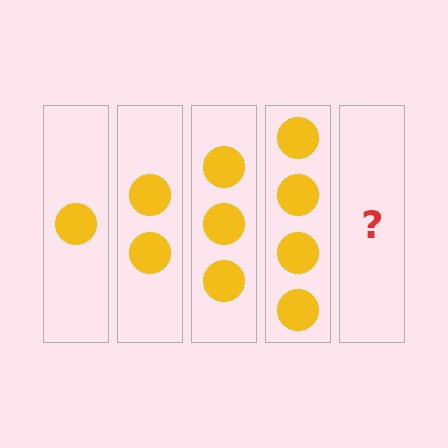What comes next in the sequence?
The next element should be 5 circles.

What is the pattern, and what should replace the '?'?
The pattern is that each step adds one more circle. The '?' should be 5 circles.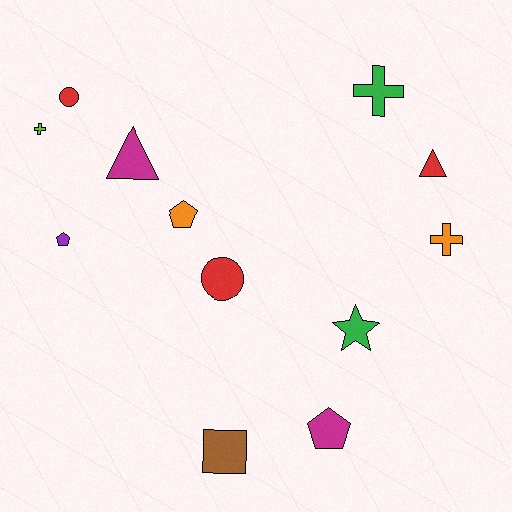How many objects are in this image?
There are 12 objects.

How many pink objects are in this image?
There are no pink objects.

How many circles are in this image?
There are 2 circles.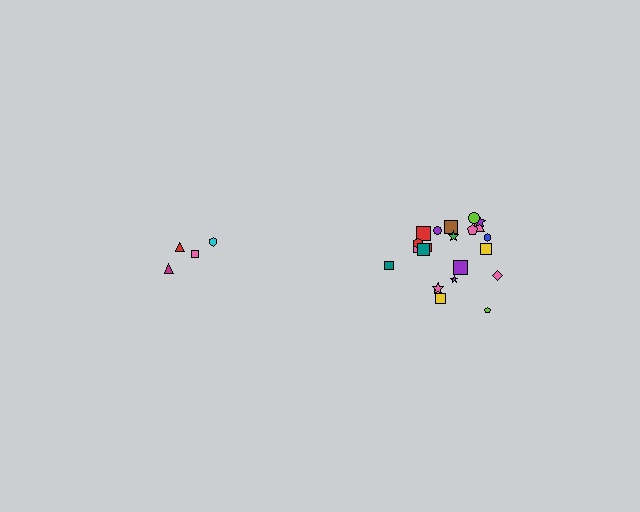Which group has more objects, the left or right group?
The right group.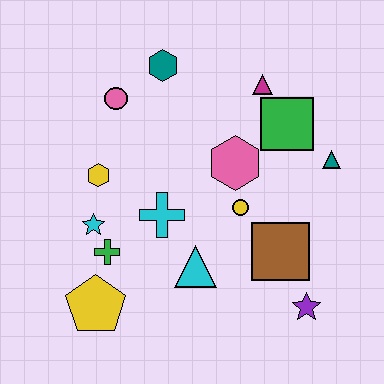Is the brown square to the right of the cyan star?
Yes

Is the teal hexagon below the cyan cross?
No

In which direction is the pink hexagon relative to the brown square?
The pink hexagon is above the brown square.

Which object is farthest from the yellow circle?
The yellow pentagon is farthest from the yellow circle.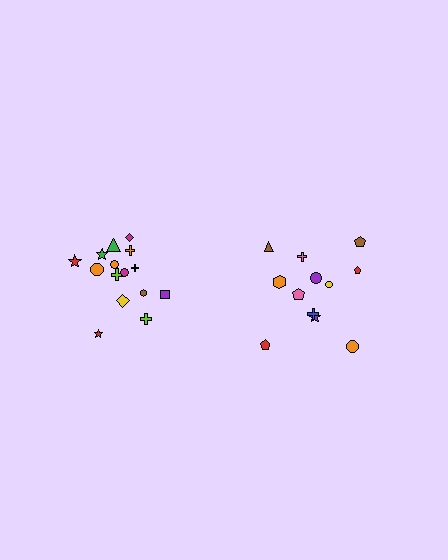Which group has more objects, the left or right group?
The left group.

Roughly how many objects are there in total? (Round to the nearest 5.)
Roughly 25 objects in total.